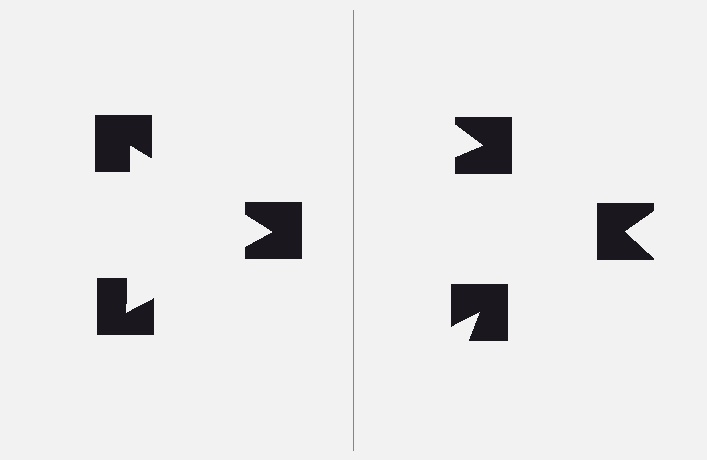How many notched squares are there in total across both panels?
6 — 3 on each side.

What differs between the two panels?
The notched squares are positioned identically on both sides; only the wedge orientations differ. On the left they align to a triangle; on the right they are misaligned.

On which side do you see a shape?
An illusory triangle appears on the left side. On the right side the wedge cuts are rotated, so no coherent shape forms.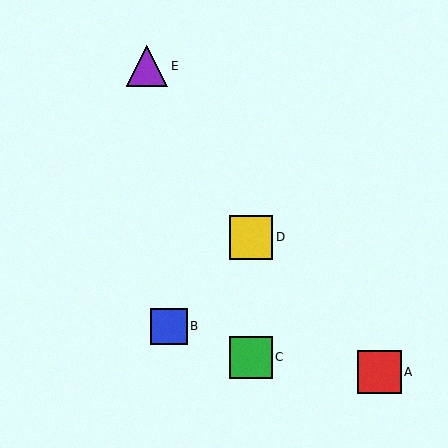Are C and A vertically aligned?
No, C is at x≈251 and A is at x≈379.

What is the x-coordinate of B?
Object B is at x≈169.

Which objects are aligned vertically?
Objects C, D are aligned vertically.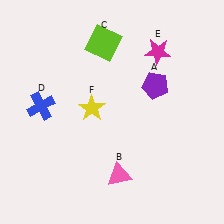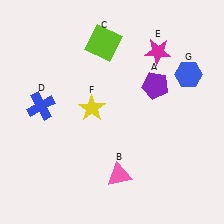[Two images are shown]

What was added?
A blue hexagon (G) was added in Image 2.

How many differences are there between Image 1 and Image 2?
There is 1 difference between the two images.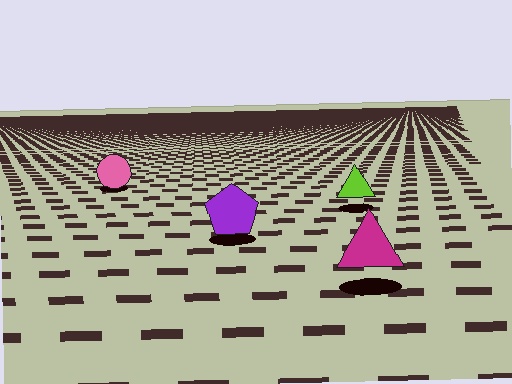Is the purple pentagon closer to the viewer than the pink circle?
Yes. The purple pentagon is closer — you can tell from the texture gradient: the ground texture is coarser near it.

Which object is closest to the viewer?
The magenta triangle is closest. The texture marks near it are larger and more spread out.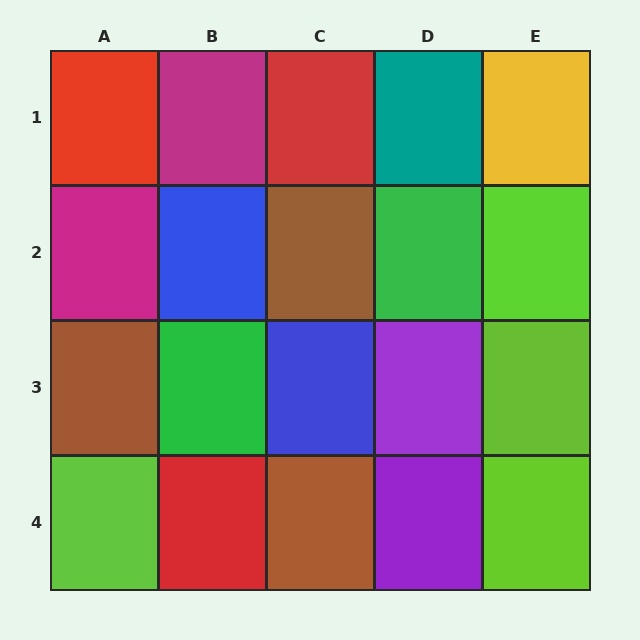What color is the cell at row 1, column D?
Teal.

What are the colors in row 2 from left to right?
Magenta, blue, brown, green, lime.